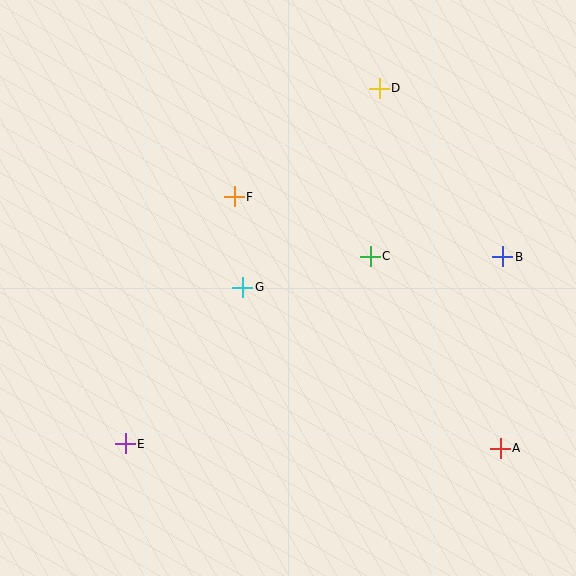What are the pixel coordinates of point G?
Point G is at (243, 287).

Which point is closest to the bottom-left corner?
Point E is closest to the bottom-left corner.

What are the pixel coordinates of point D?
Point D is at (379, 88).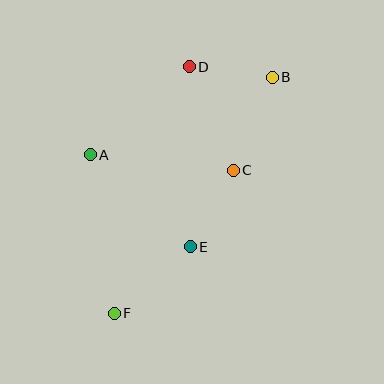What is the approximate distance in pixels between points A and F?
The distance between A and F is approximately 160 pixels.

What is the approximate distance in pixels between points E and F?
The distance between E and F is approximately 101 pixels.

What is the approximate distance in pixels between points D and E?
The distance between D and E is approximately 180 pixels.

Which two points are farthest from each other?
Points B and F are farthest from each other.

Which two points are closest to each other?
Points B and D are closest to each other.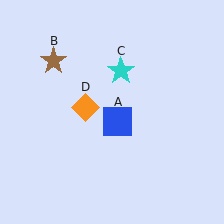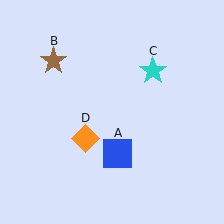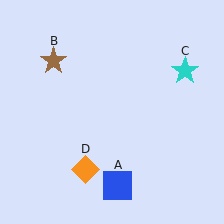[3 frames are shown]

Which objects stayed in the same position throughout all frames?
Brown star (object B) remained stationary.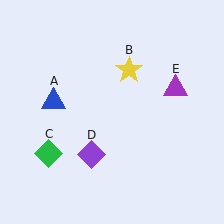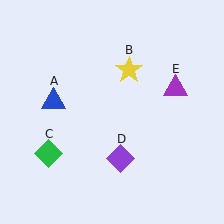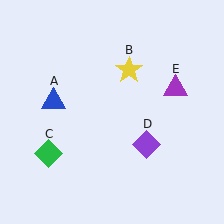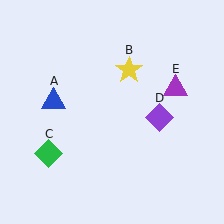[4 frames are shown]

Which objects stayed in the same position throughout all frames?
Blue triangle (object A) and yellow star (object B) and green diamond (object C) and purple triangle (object E) remained stationary.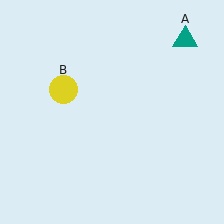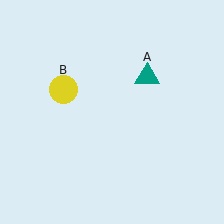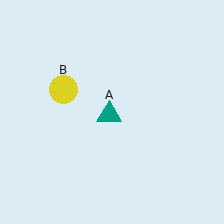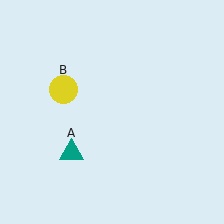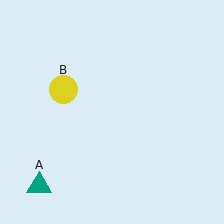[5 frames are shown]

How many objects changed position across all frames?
1 object changed position: teal triangle (object A).